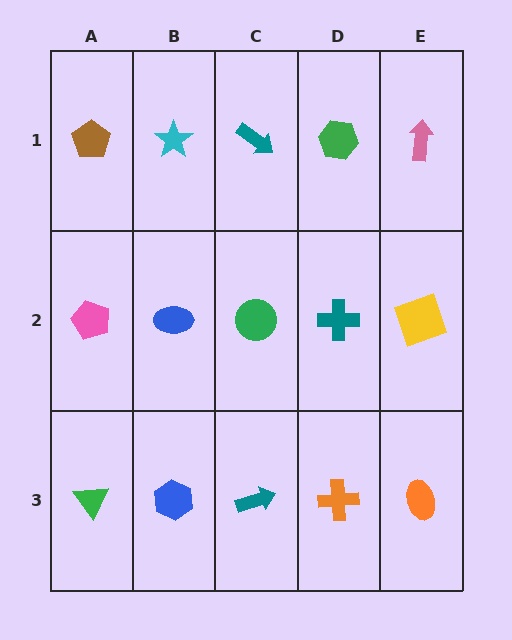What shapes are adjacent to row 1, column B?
A blue ellipse (row 2, column B), a brown pentagon (row 1, column A), a teal arrow (row 1, column C).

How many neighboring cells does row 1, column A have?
2.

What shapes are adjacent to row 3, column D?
A teal cross (row 2, column D), a teal arrow (row 3, column C), an orange ellipse (row 3, column E).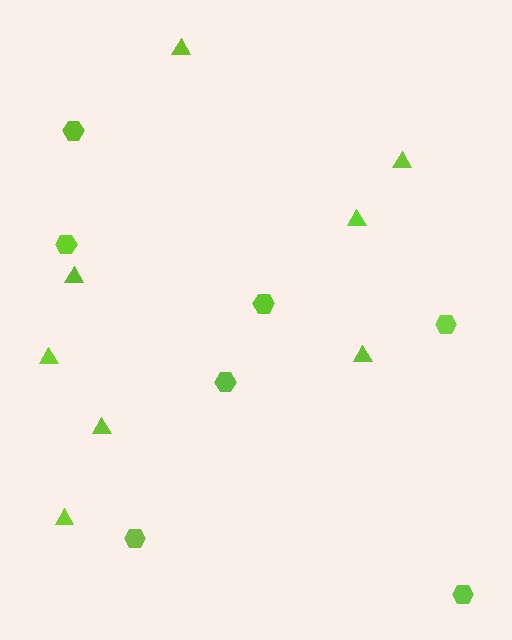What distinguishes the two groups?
There are 2 groups: one group of triangles (8) and one group of hexagons (7).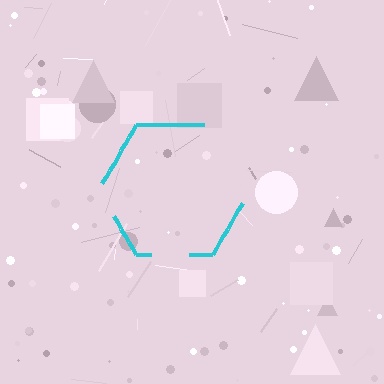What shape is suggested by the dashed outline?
The dashed outline suggests a hexagon.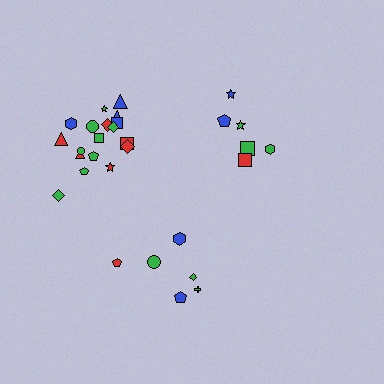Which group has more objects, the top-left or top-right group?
The top-left group.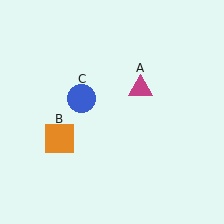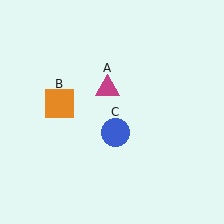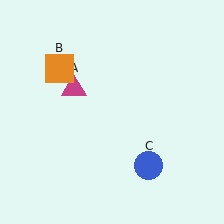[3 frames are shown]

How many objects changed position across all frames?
3 objects changed position: magenta triangle (object A), orange square (object B), blue circle (object C).